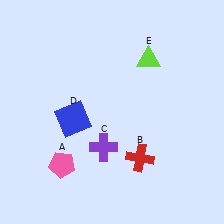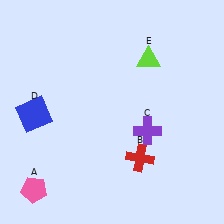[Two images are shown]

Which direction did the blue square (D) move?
The blue square (D) moved left.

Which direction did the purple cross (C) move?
The purple cross (C) moved right.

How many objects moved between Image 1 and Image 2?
3 objects moved between the two images.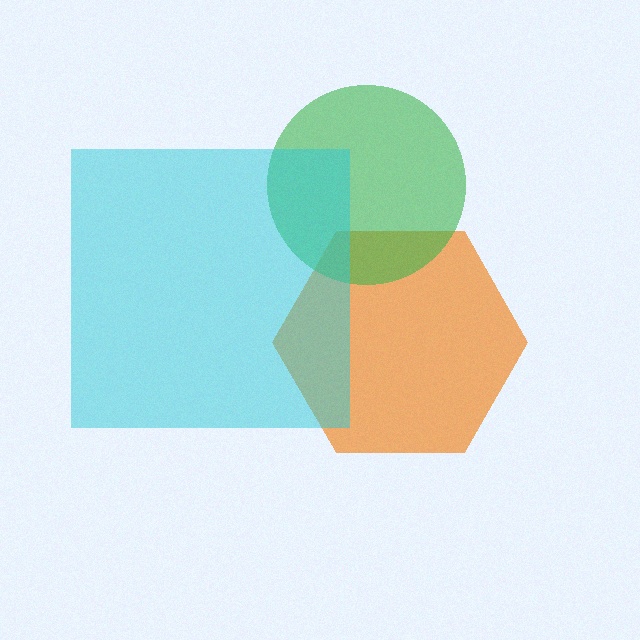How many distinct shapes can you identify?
There are 3 distinct shapes: an orange hexagon, a green circle, a cyan square.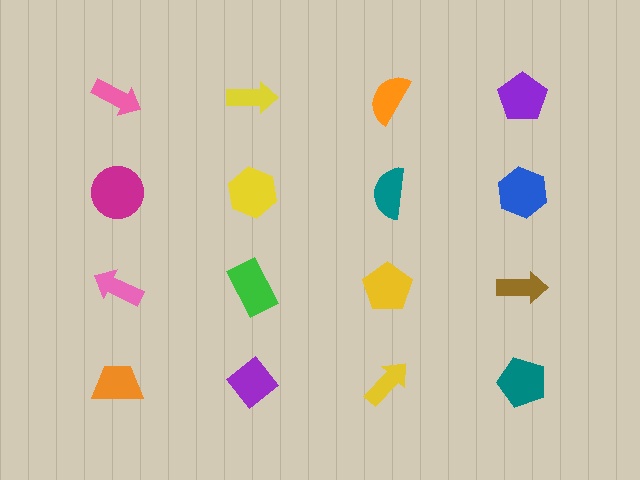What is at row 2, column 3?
A teal semicircle.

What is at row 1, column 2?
A yellow arrow.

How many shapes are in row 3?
4 shapes.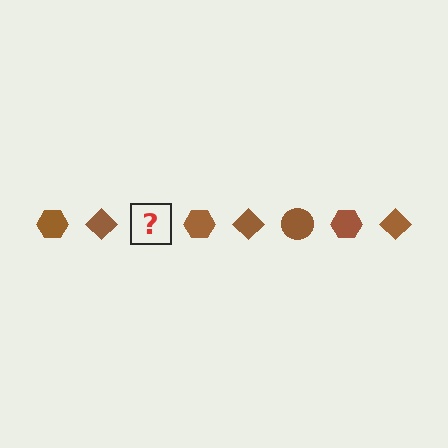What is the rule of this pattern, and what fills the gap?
The rule is that the pattern cycles through hexagon, diamond, circle shapes in brown. The gap should be filled with a brown circle.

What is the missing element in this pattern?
The missing element is a brown circle.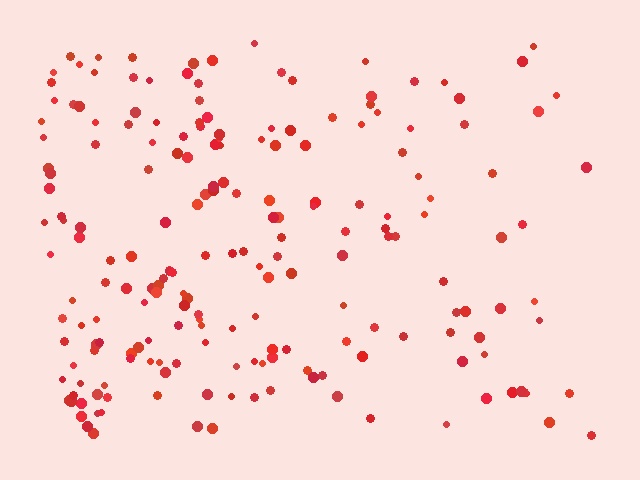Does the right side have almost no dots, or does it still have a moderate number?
Still a moderate number, just noticeably fewer than the left.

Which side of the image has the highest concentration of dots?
The left.